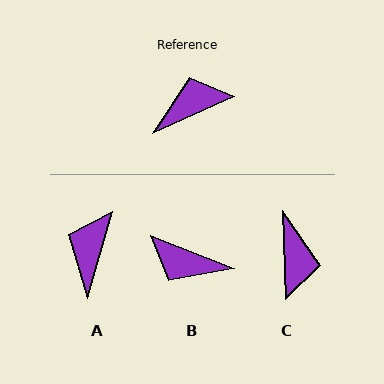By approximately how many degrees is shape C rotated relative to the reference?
Approximately 112 degrees clockwise.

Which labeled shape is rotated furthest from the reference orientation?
B, about 134 degrees away.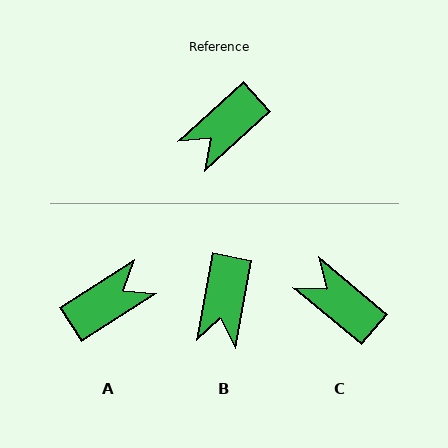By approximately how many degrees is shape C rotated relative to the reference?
Approximately 82 degrees clockwise.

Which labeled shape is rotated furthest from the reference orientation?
A, about 171 degrees away.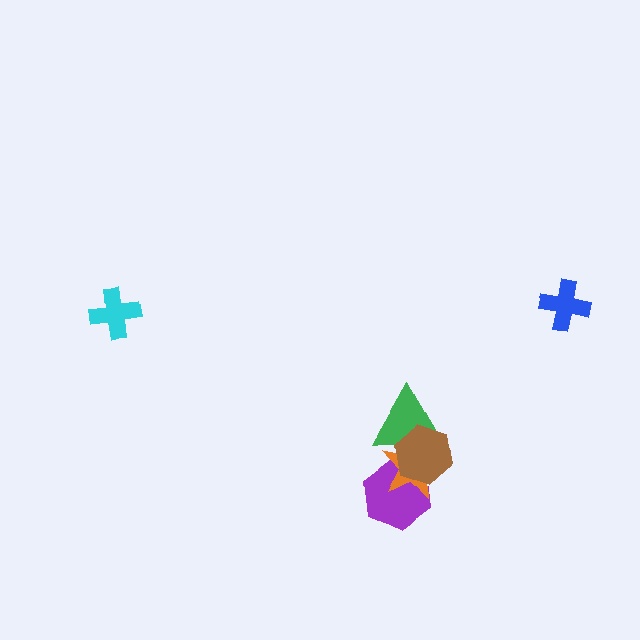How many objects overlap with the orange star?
3 objects overlap with the orange star.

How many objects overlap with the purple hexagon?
2 objects overlap with the purple hexagon.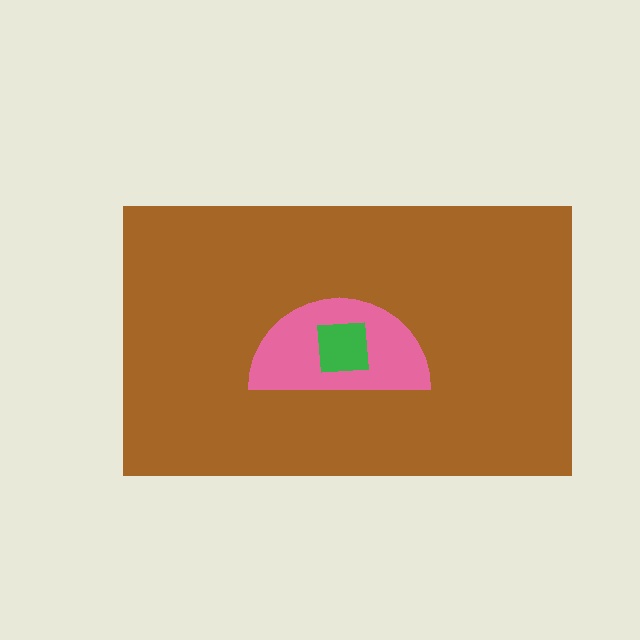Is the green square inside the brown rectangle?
Yes.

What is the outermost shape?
The brown rectangle.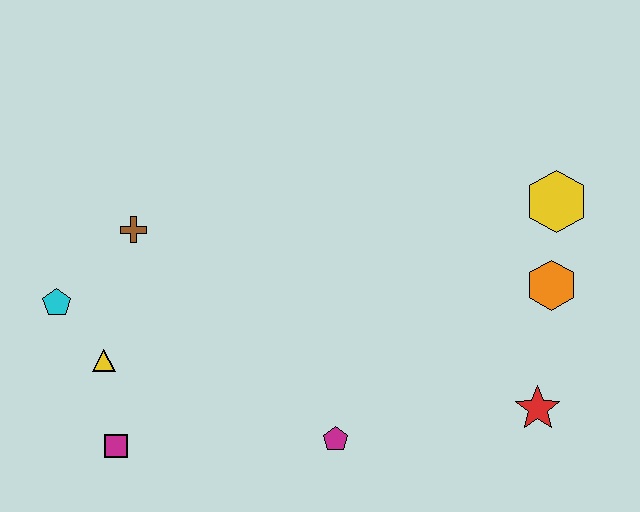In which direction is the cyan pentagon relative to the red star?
The cyan pentagon is to the left of the red star.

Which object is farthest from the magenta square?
The yellow hexagon is farthest from the magenta square.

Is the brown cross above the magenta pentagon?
Yes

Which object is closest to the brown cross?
The cyan pentagon is closest to the brown cross.